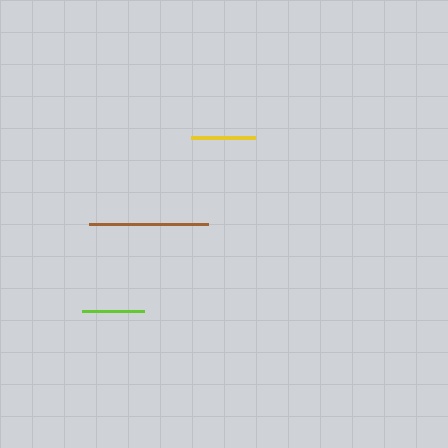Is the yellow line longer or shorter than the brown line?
The brown line is longer than the yellow line.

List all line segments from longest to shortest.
From longest to shortest: brown, yellow, lime.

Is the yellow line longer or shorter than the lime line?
The yellow line is longer than the lime line.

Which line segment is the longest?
The brown line is the longest at approximately 118 pixels.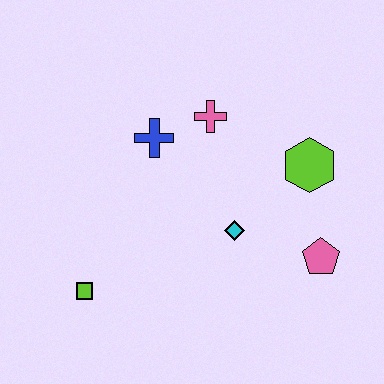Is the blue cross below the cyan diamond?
No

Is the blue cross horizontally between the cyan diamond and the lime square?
Yes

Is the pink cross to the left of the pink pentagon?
Yes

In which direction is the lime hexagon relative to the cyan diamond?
The lime hexagon is to the right of the cyan diamond.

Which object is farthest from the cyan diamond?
The lime square is farthest from the cyan diamond.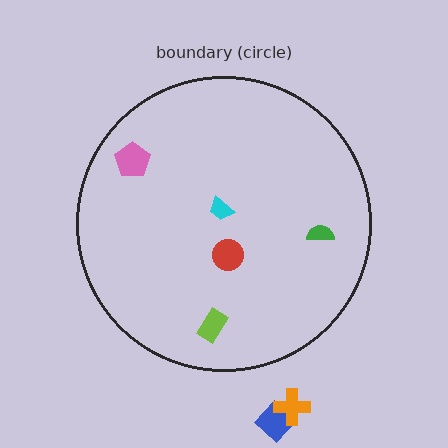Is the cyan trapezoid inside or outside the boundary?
Inside.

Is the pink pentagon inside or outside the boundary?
Inside.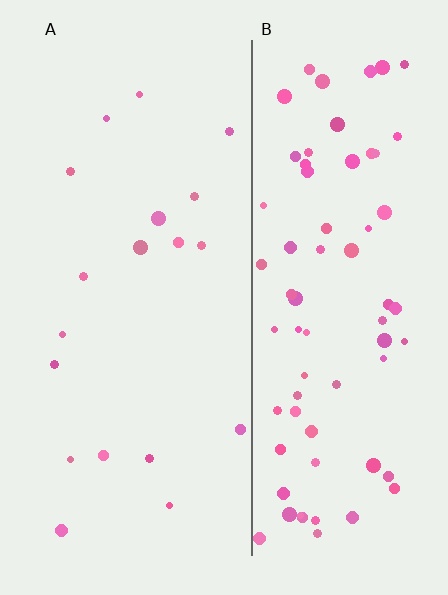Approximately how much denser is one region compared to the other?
Approximately 4.0× — region B over region A.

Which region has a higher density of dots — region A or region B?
B (the right).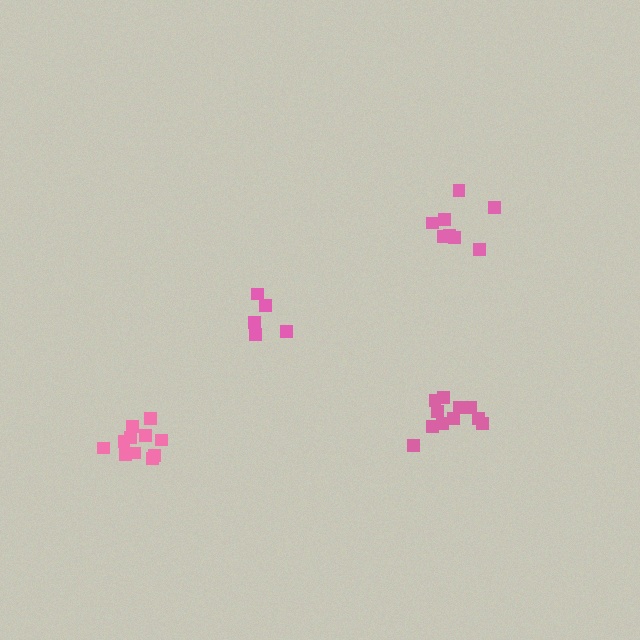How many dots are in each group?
Group 1: 11 dots, Group 2: 8 dots, Group 3: 11 dots, Group 4: 5 dots (35 total).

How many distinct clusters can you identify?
There are 4 distinct clusters.